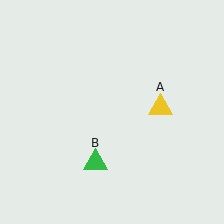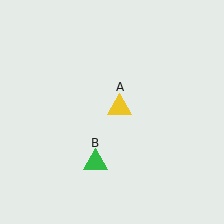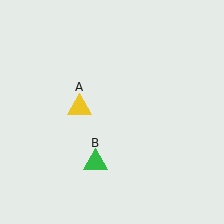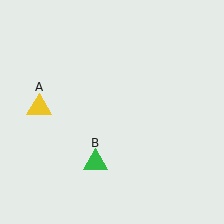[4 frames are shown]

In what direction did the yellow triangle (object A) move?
The yellow triangle (object A) moved left.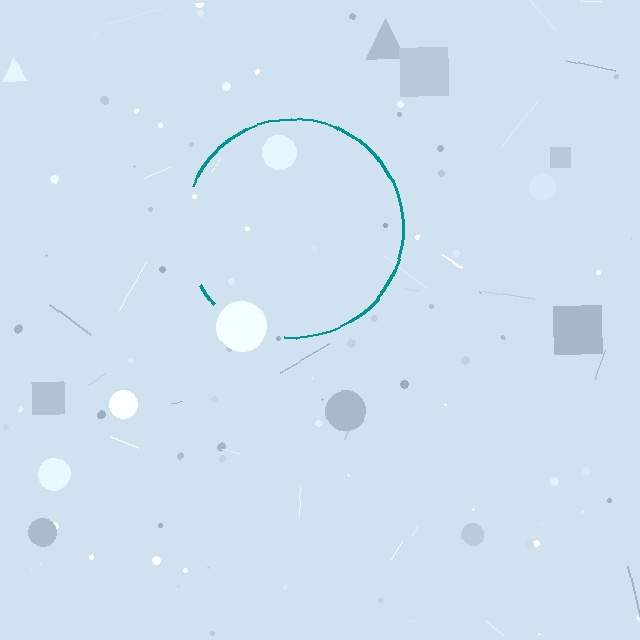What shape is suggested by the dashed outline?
The dashed outline suggests a circle.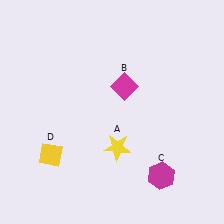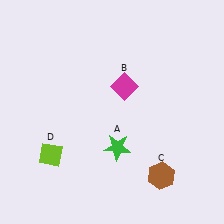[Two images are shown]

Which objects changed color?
A changed from yellow to green. C changed from magenta to brown. D changed from yellow to lime.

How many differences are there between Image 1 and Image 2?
There are 3 differences between the two images.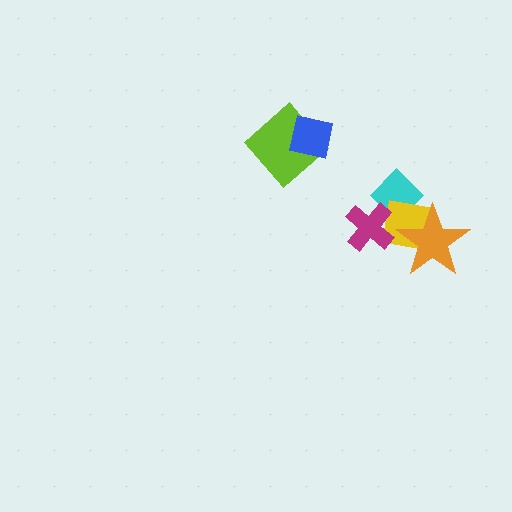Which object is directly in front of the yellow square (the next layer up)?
The magenta cross is directly in front of the yellow square.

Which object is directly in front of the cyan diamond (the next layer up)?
The yellow square is directly in front of the cyan diamond.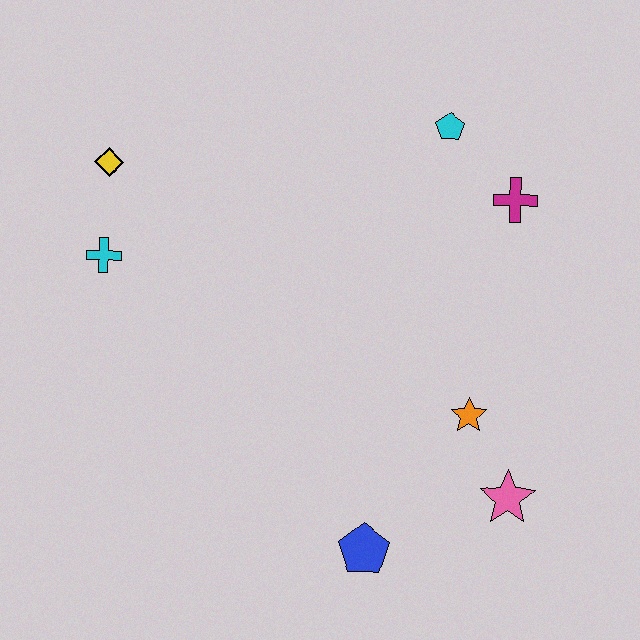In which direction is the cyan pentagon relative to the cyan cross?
The cyan pentagon is to the right of the cyan cross.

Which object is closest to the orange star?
The pink star is closest to the orange star.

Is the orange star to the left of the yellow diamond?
No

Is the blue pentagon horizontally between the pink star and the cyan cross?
Yes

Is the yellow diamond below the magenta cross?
No